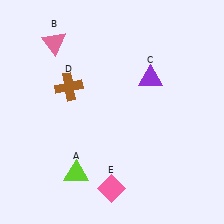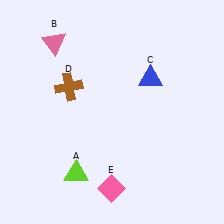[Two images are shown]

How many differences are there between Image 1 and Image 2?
There is 1 difference between the two images.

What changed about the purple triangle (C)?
In Image 1, C is purple. In Image 2, it changed to blue.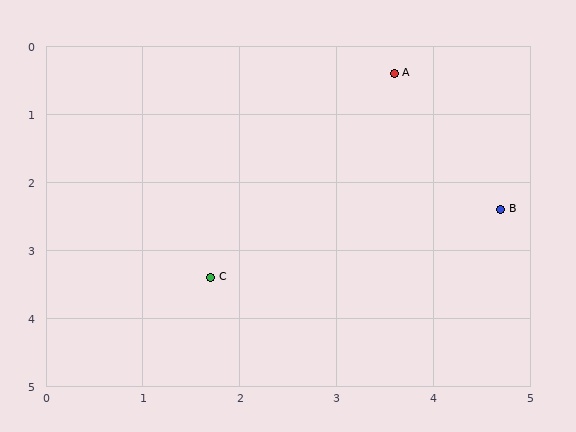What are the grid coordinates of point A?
Point A is at approximately (3.6, 0.4).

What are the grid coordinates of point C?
Point C is at approximately (1.7, 3.4).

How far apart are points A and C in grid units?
Points A and C are about 3.6 grid units apart.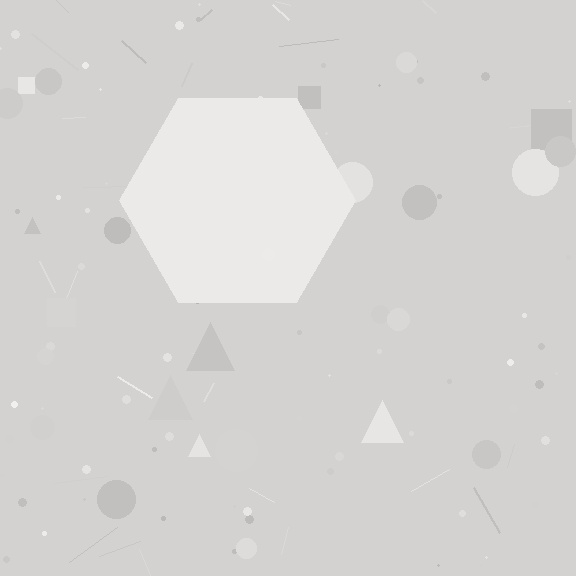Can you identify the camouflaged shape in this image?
The camouflaged shape is a hexagon.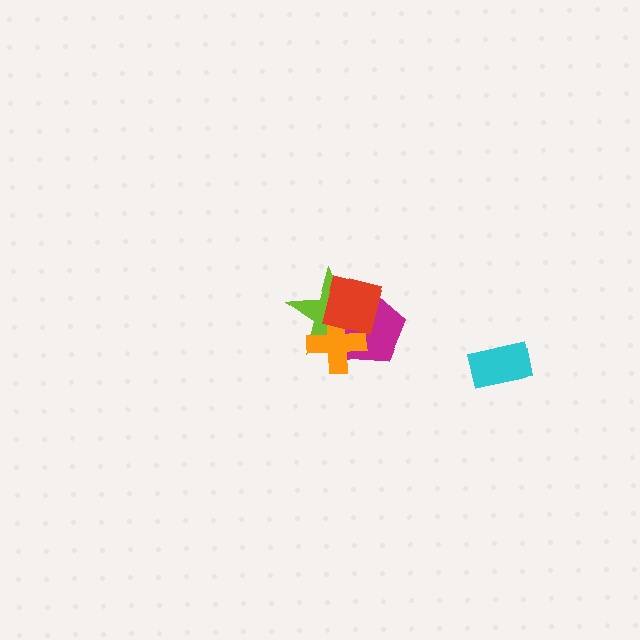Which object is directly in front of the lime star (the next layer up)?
The magenta pentagon is directly in front of the lime star.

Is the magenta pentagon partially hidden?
Yes, it is partially covered by another shape.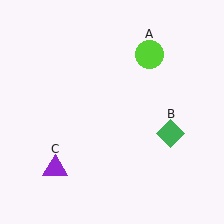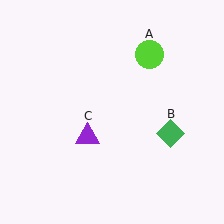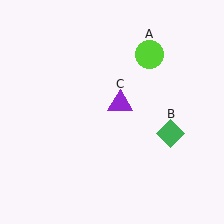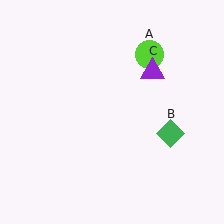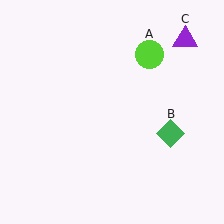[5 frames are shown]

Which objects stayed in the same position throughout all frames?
Lime circle (object A) and green diamond (object B) remained stationary.